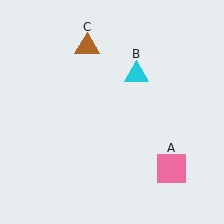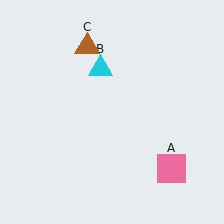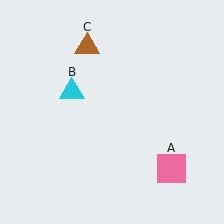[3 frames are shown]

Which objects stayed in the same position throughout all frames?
Pink square (object A) and brown triangle (object C) remained stationary.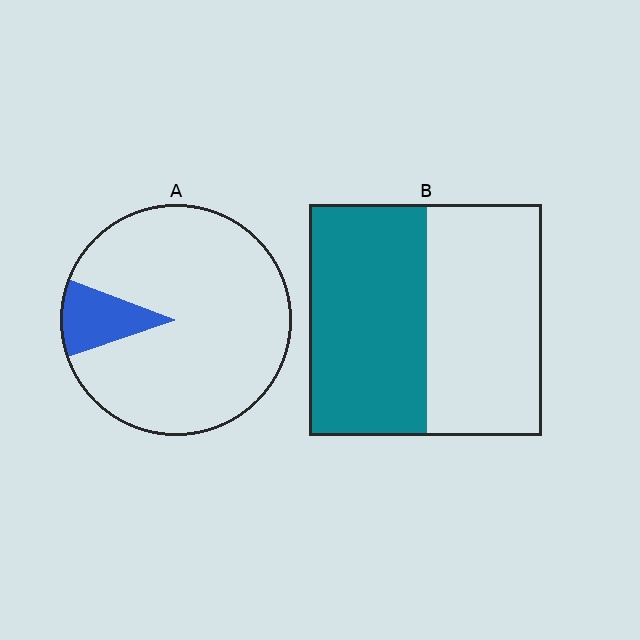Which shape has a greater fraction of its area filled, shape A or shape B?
Shape B.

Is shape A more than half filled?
No.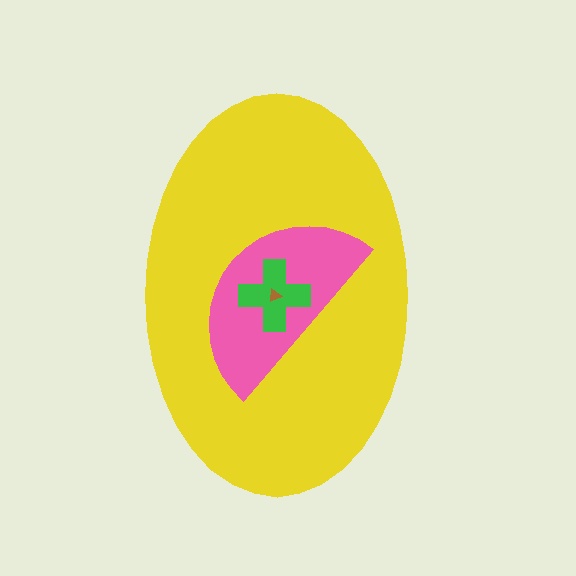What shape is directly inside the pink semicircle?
The green cross.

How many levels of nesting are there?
4.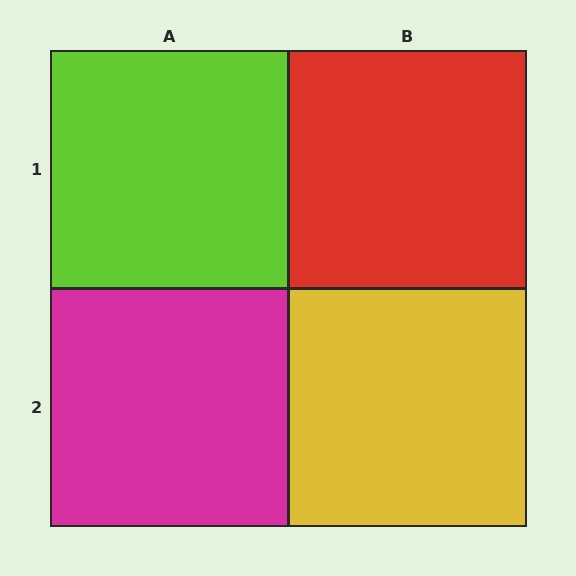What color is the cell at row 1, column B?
Red.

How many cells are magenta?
1 cell is magenta.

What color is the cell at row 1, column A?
Lime.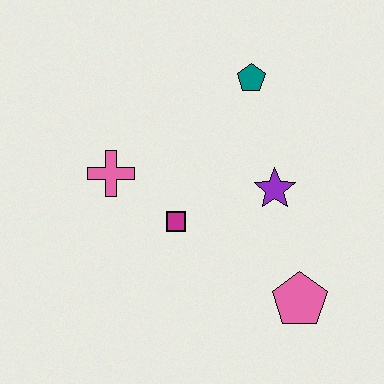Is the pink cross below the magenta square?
No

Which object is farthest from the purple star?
The pink cross is farthest from the purple star.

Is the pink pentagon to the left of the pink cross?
No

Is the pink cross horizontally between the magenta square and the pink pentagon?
No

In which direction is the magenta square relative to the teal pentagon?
The magenta square is below the teal pentagon.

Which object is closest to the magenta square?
The pink cross is closest to the magenta square.